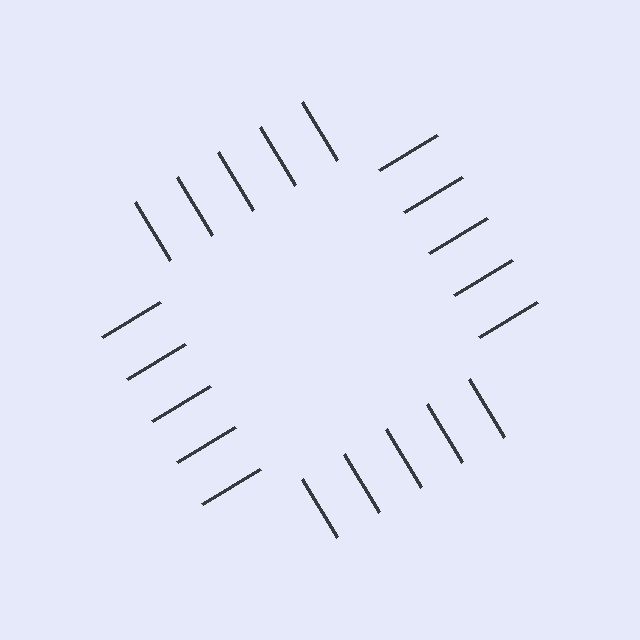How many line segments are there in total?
20 — 5 along each of the 4 edges.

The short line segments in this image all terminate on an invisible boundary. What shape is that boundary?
An illusory square — the line segments terminate on its edges but no continuous stroke is drawn.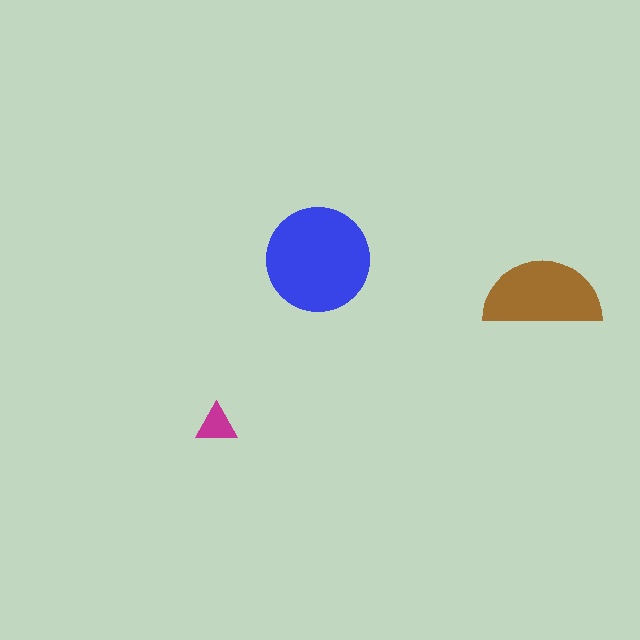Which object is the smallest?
The magenta triangle.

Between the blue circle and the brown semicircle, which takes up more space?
The blue circle.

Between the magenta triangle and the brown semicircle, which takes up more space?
The brown semicircle.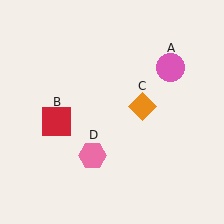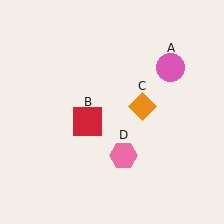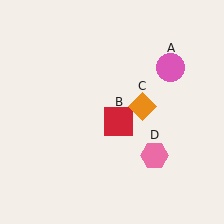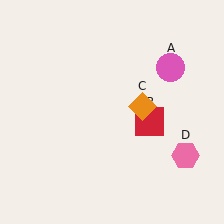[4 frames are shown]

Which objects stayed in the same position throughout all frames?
Pink circle (object A) and orange diamond (object C) remained stationary.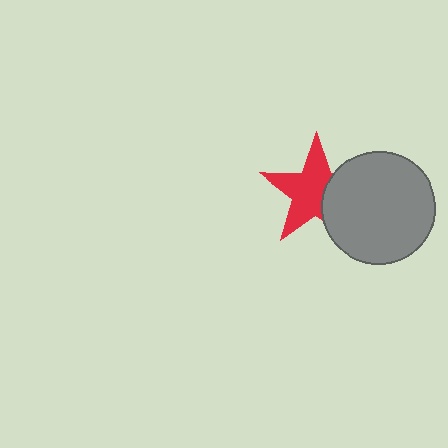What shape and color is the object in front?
The object in front is a gray circle.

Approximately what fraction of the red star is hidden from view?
Roughly 34% of the red star is hidden behind the gray circle.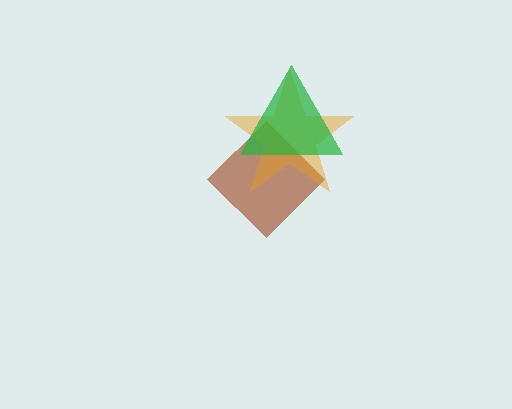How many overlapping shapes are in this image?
There are 3 overlapping shapes in the image.